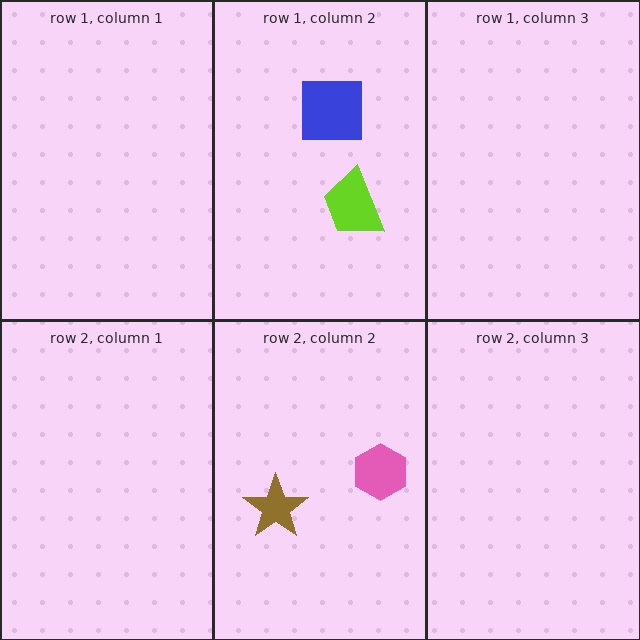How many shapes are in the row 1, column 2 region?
2.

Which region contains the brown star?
The row 2, column 2 region.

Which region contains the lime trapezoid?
The row 1, column 2 region.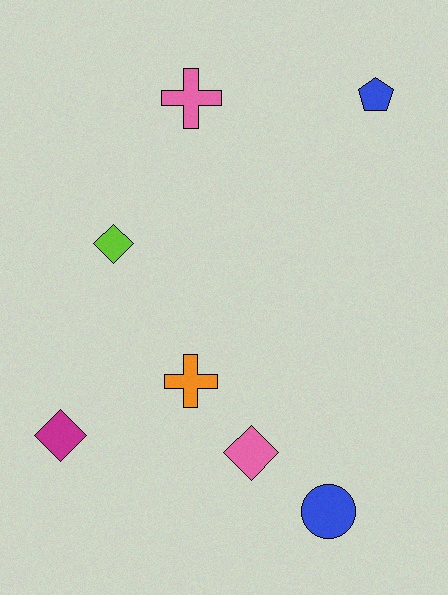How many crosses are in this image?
There are 2 crosses.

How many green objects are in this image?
There are no green objects.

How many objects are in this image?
There are 7 objects.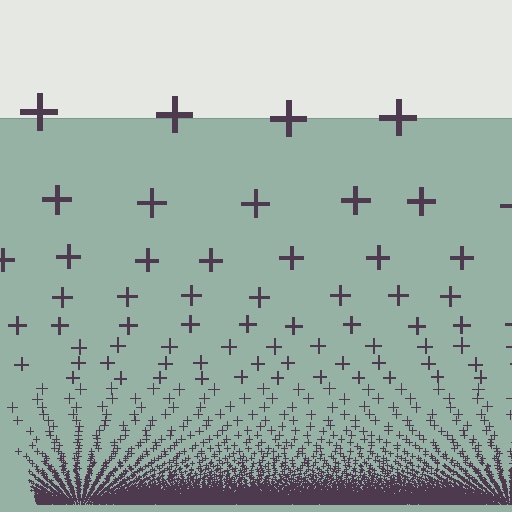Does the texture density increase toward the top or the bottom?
Density increases toward the bottom.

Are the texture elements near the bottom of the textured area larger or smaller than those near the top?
Smaller. The gradient is inverted — elements near the bottom are smaller and denser.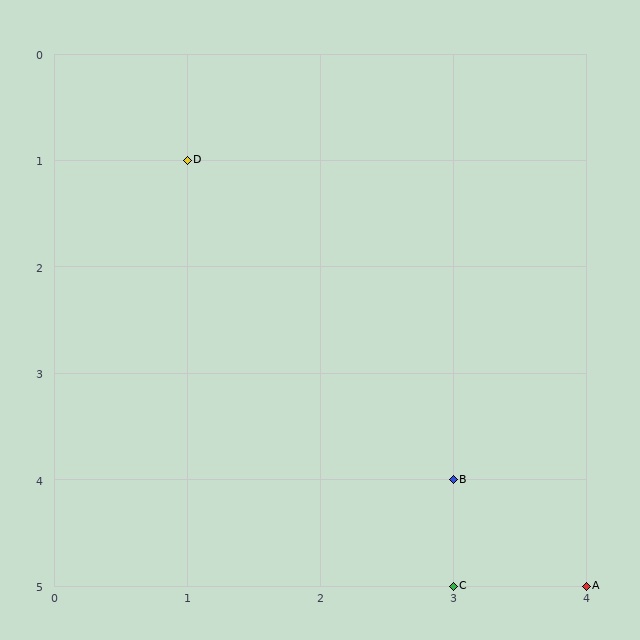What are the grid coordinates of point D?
Point D is at grid coordinates (1, 1).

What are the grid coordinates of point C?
Point C is at grid coordinates (3, 5).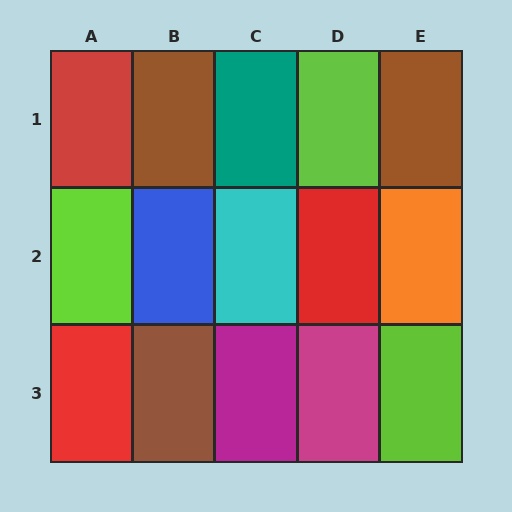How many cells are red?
3 cells are red.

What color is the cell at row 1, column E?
Brown.